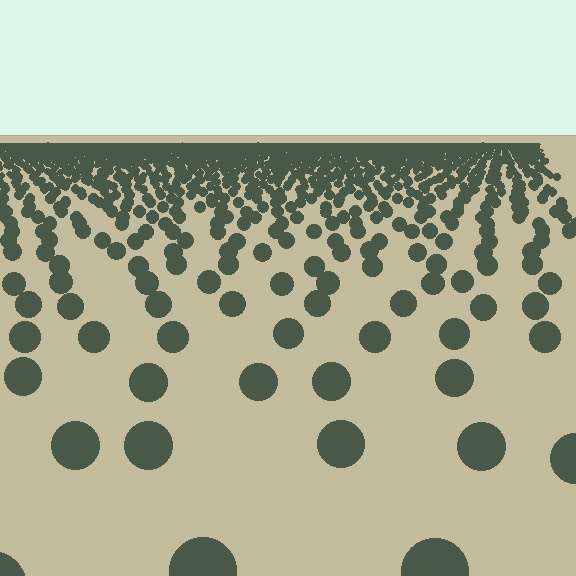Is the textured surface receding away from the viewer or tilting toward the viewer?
The surface is receding away from the viewer. Texture elements get smaller and denser toward the top.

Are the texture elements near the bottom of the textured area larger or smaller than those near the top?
Larger. Near the bottom, elements are closer to the viewer and appear at a bigger on-screen size.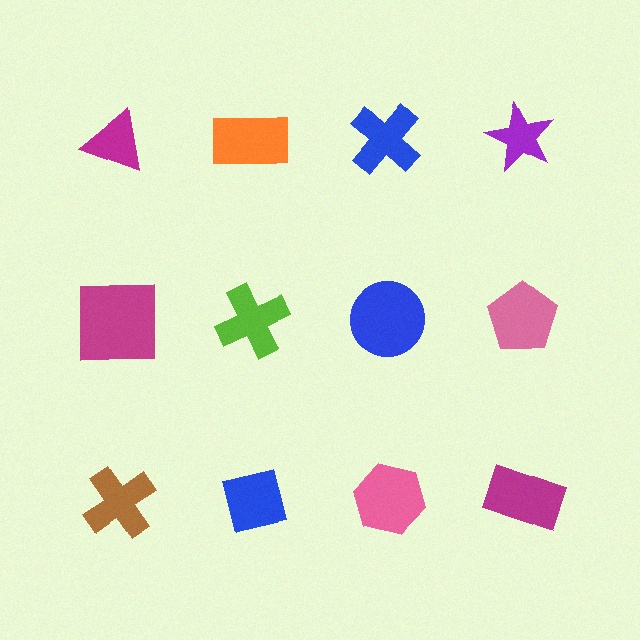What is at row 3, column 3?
A pink hexagon.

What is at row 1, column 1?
A magenta triangle.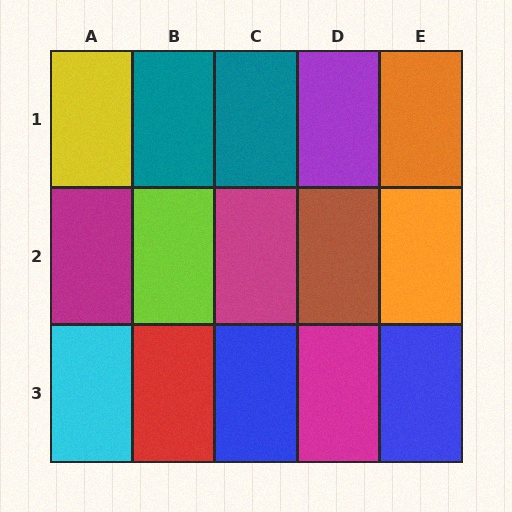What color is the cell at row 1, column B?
Teal.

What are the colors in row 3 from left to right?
Cyan, red, blue, magenta, blue.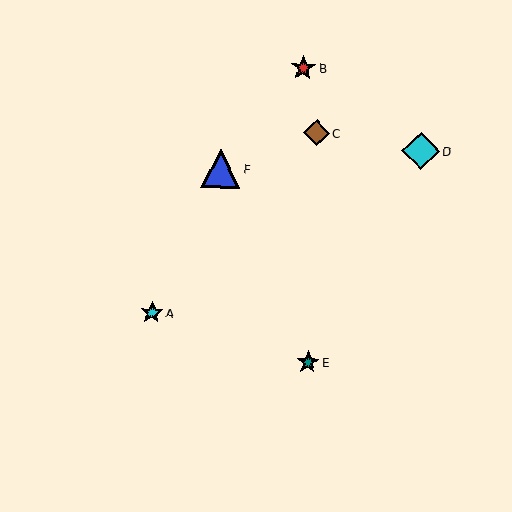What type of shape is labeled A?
Shape A is a cyan star.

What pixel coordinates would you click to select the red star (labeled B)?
Click at (303, 68) to select the red star B.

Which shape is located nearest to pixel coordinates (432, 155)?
The cyan diamond (labeled D) at (421, 151) is nearest to that location.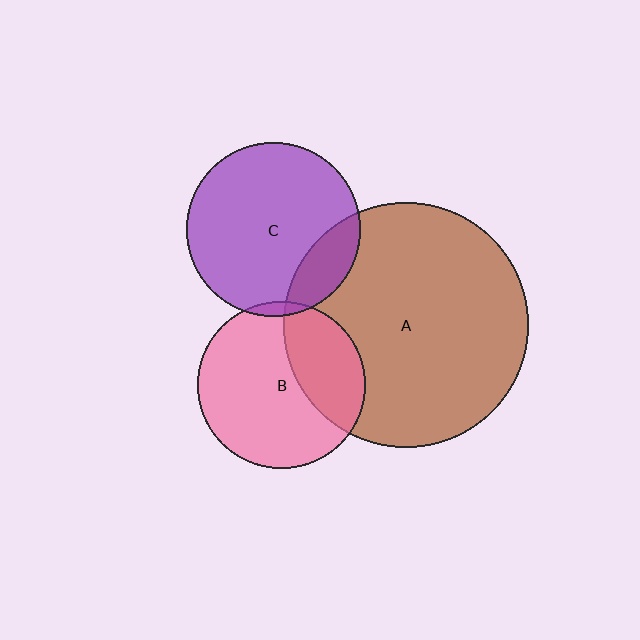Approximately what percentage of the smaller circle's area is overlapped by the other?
Approximately 5%.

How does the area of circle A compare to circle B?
Approximately 2.1 times.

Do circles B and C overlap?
Yes.